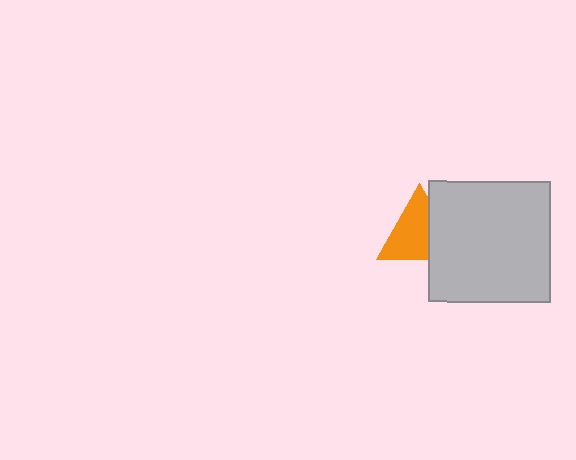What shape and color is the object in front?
The object in front is a light gray square.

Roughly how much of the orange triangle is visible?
Most of it is visible (roughly 66%).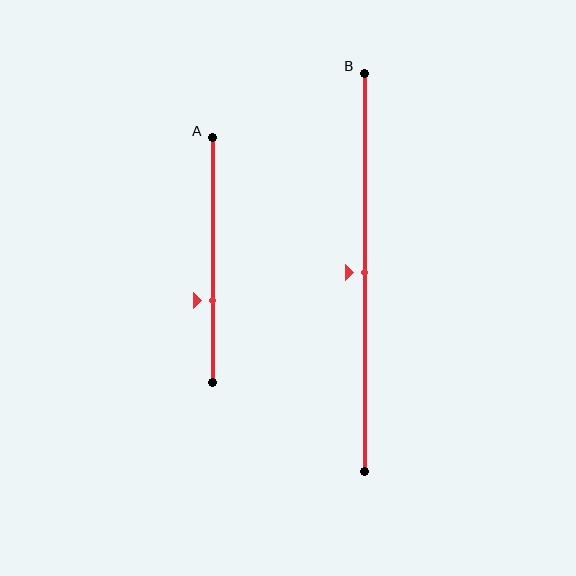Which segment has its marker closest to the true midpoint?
Segment B has its marker closest to the true midpoint.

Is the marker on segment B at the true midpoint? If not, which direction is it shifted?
Yes, the marker on segment B is at the true midpoint.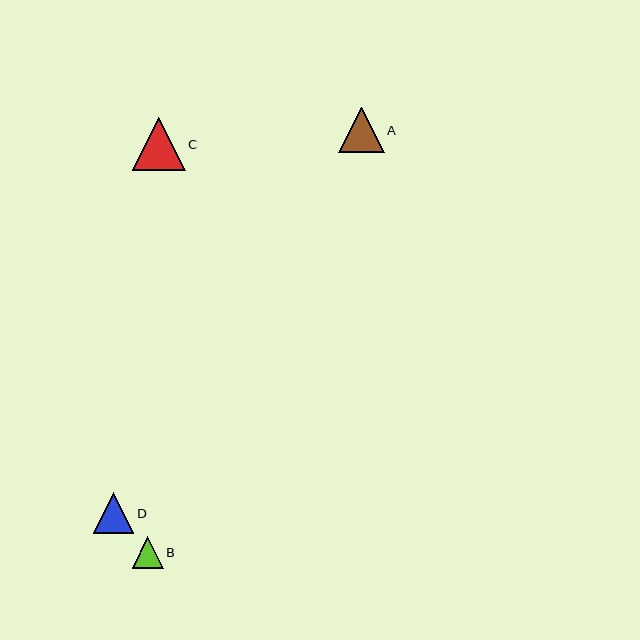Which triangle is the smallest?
Triangle B is the smallest with a size of approximately 31 pixels.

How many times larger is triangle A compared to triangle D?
Triangle A is approximately 1.1 times the size of triangle D.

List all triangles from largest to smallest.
From largest to smallest: C, A, D, B.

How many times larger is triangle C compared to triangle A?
Triangle C is approximately 1.2 times the size of triangle A.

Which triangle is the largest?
Triangle C is the largest with a size of approximately 53 pixels.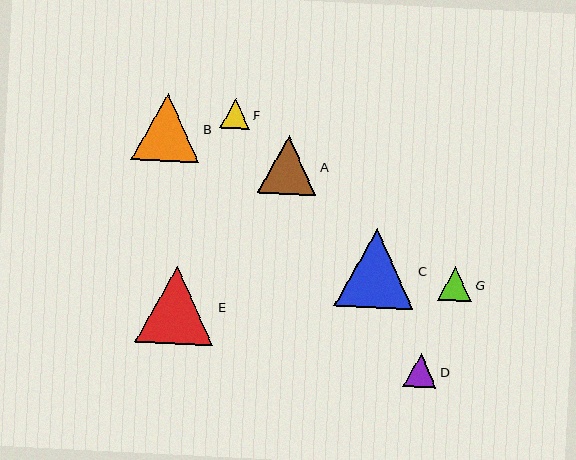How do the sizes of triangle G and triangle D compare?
Triangle G and triangle D are approximately the same size.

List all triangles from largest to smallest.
From largest to smallest: C, E, B, A, G, D, F.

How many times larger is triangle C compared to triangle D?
Triangle C is approximately 2.4 times the size of triangle D.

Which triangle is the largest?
Triangle C is the largest with a size of approximately 79 pixels.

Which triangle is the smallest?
Triangle F is the smallest with a size of approximately 30 pixels.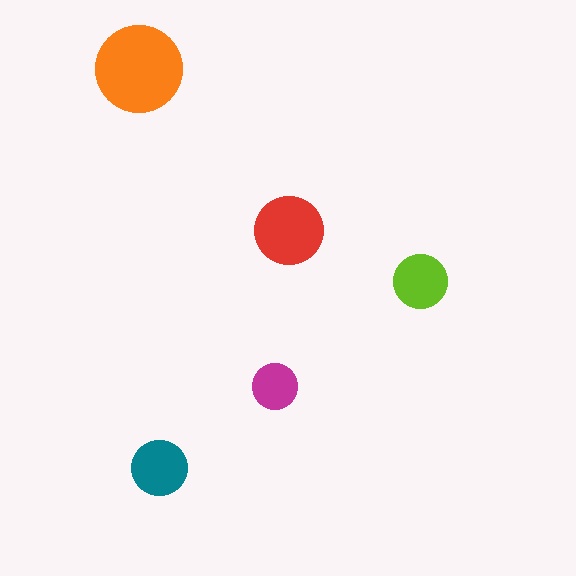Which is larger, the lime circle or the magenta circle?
The lime one.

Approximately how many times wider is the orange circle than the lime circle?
About 1.5 times wider.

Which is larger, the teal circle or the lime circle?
The teal one.